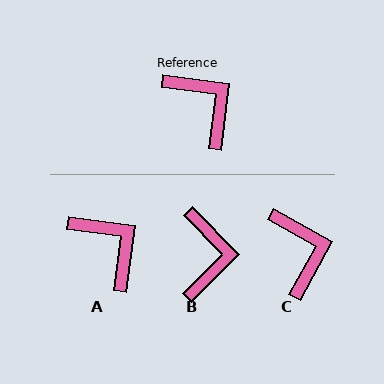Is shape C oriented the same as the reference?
No, it is off by about 22 degrees.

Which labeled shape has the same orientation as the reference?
A.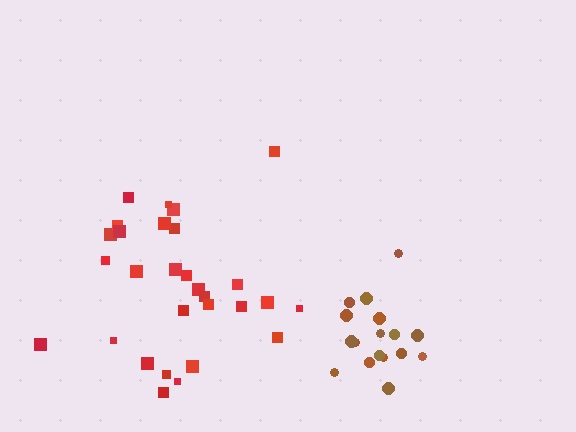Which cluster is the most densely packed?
Brown.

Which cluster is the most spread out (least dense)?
Red.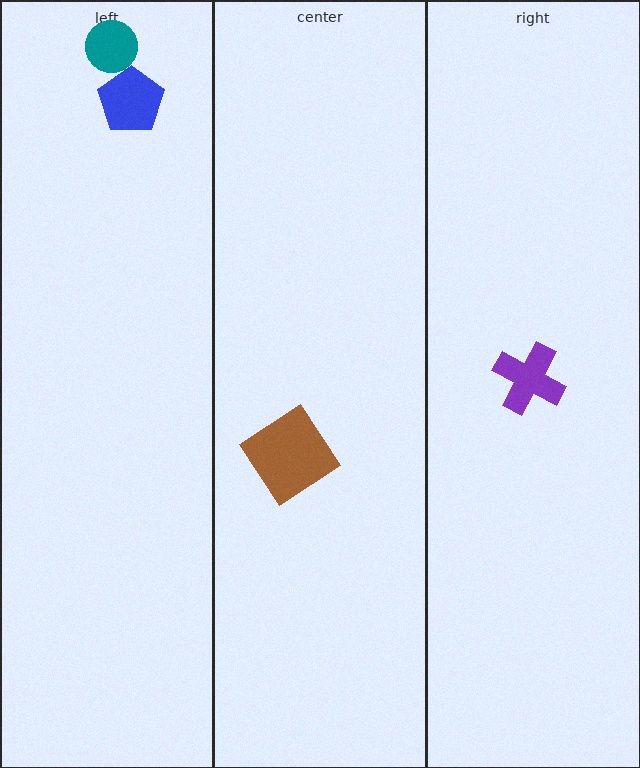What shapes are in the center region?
The brown diamond.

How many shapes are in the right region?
1.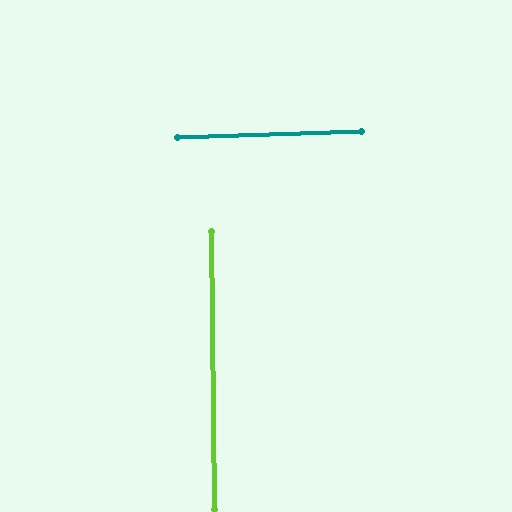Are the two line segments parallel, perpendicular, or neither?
Perpendicular — they meet at approximately 89°.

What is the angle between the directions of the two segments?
Approximately 89 degrees.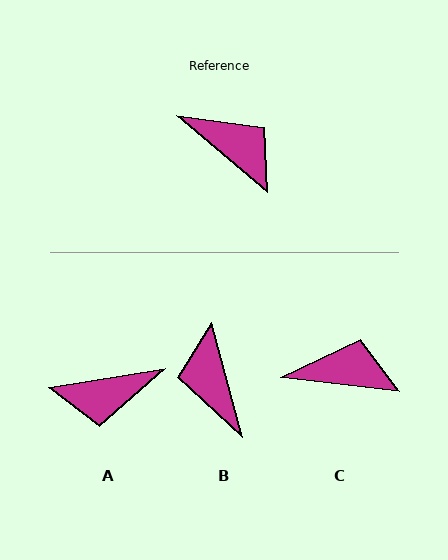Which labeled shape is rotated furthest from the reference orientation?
B, about 145 degrees away.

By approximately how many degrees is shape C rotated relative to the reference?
Approximately 34 degrees counter-clockwise.